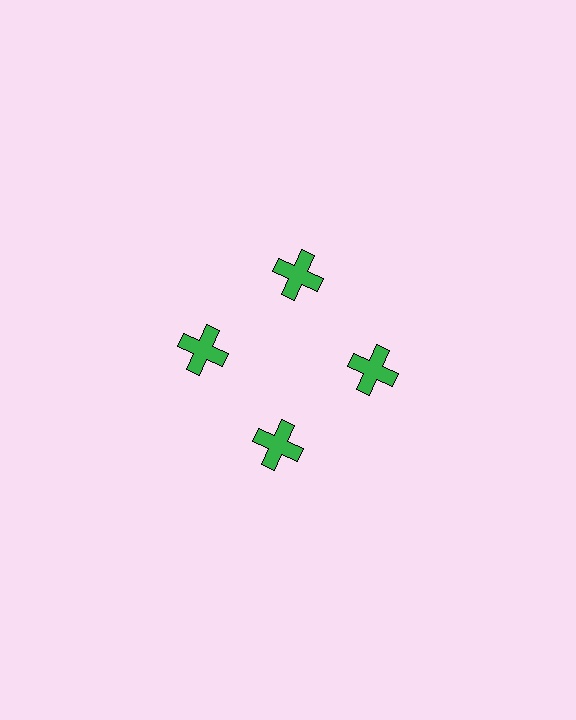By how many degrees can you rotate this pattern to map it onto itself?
The pattern maps onto itself every 90 degrees of rotation.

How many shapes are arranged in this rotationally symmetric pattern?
There are 4 shapes, arranged in 4 groups of 1.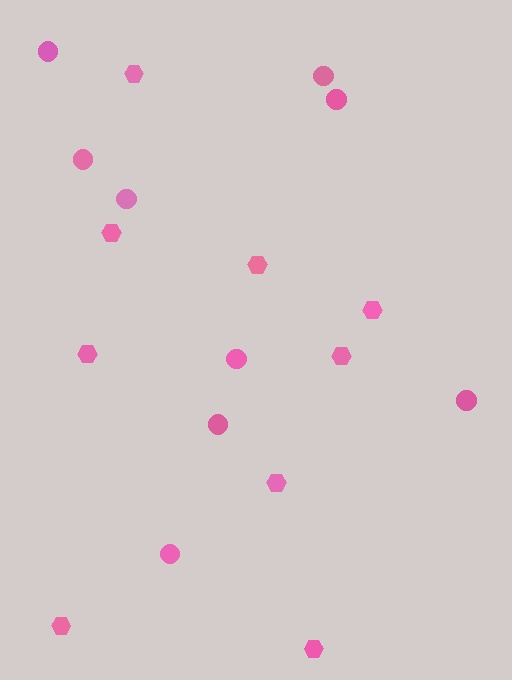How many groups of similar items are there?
There are 2 groups: one group of circles (9) and one group of hexagons (9).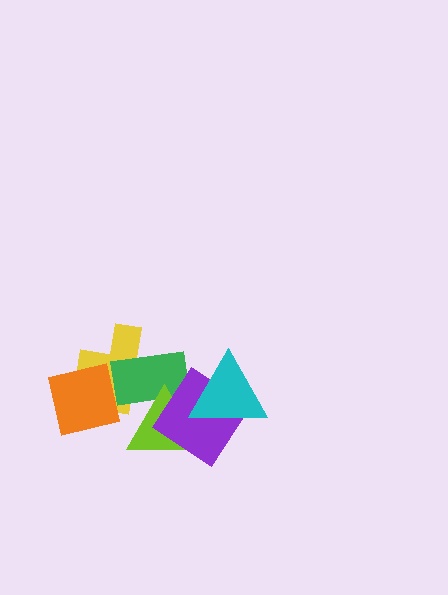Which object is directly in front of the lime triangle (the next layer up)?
The purple diamond is directly in front of the lime triangle.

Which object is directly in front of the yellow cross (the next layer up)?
The orange square is directly in front of the yellow cross.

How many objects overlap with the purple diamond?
3 objects overlap with the purple diamond.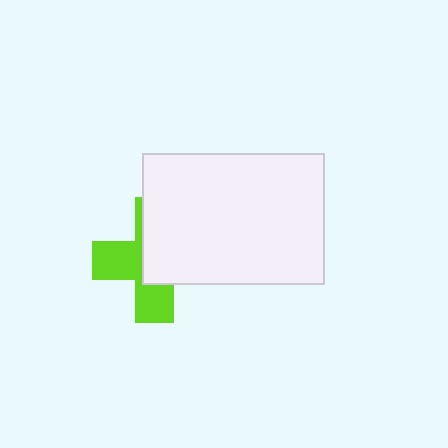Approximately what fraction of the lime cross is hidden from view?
Roughly 55% of the lime cross is hidden behind the white rectangle.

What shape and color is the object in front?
The object in front is a white rectangle.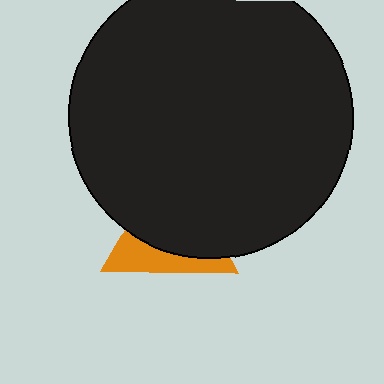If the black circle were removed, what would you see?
You would see the complete orange triangle.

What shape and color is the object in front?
The object in front is a black circle.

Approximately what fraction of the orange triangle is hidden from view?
Roughly 66% of the orange triangle is hidden behind the black circle.